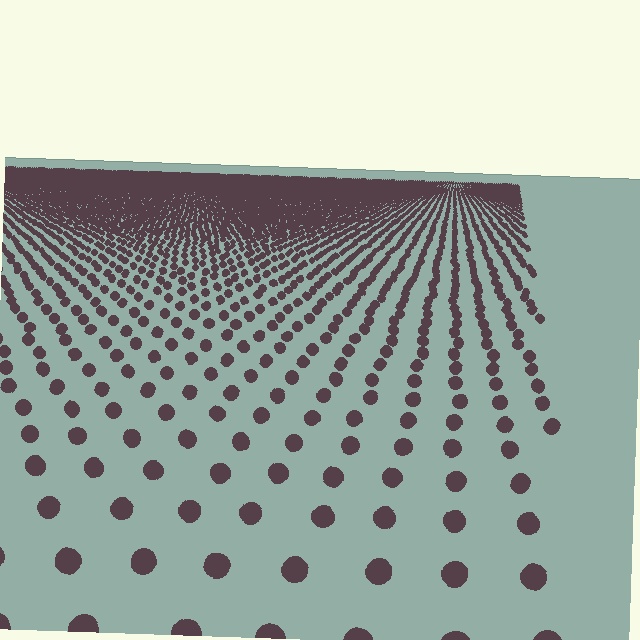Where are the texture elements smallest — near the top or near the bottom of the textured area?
Near the top.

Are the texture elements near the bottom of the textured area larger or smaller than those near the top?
Larger. Near the bottom, elements are closer to the viewer and appear at a bigger on-screen size.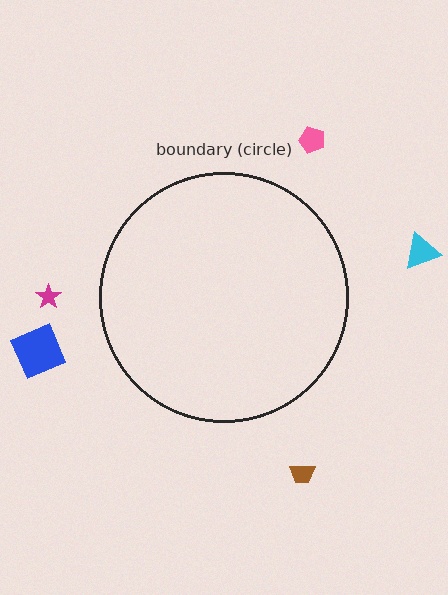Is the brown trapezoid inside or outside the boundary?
Outside.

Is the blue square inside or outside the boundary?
Outside.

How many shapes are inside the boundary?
0 inside, 5 outside.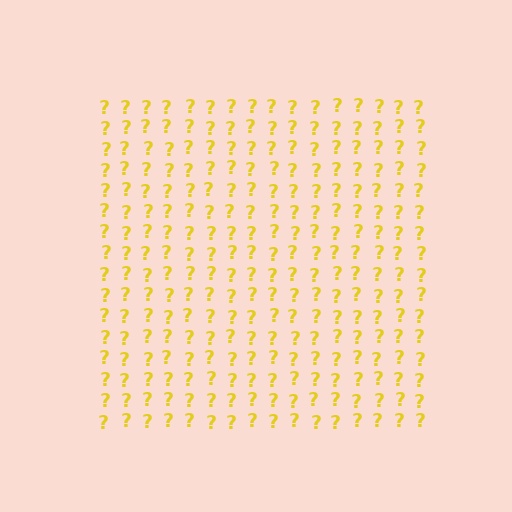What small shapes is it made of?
It is made of small question marks.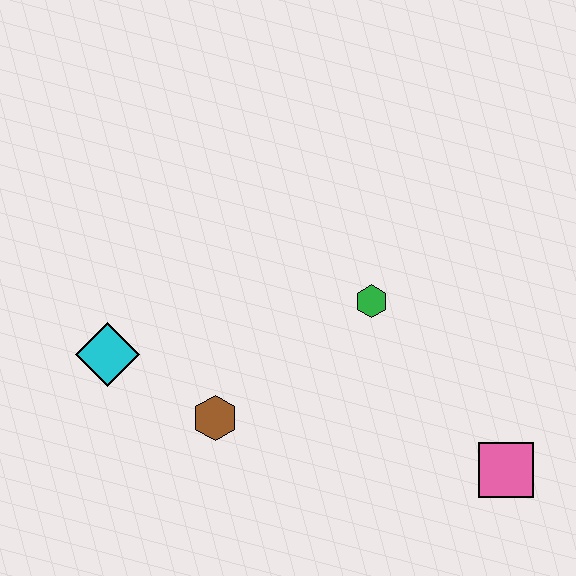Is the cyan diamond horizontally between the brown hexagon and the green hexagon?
No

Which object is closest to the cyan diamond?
The brown hexagon is closest to the cyan diamond.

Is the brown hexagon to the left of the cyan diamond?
No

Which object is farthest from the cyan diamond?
The pink square is farthest from the cyan diamond.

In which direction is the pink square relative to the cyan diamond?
The pink square is to the right of the cyan diamond.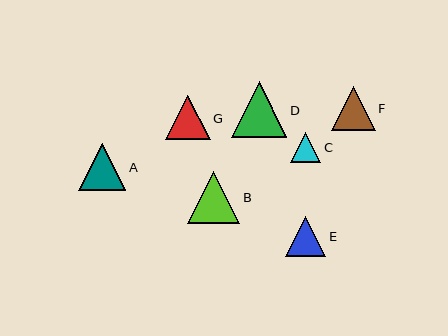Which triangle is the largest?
Triangle D is the largest with a size of approximately 55 pixels.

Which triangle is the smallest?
Triangle C is the smallest with a size of approximately 30 pixels.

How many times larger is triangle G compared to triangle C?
Triangle G is approximately 1.5 times the size of triangle C.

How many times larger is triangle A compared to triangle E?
Triangle A is approximately 1.2 times the size of triangle E.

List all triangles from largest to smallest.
From largest to smallest: D, B, A, G, F, E, C.